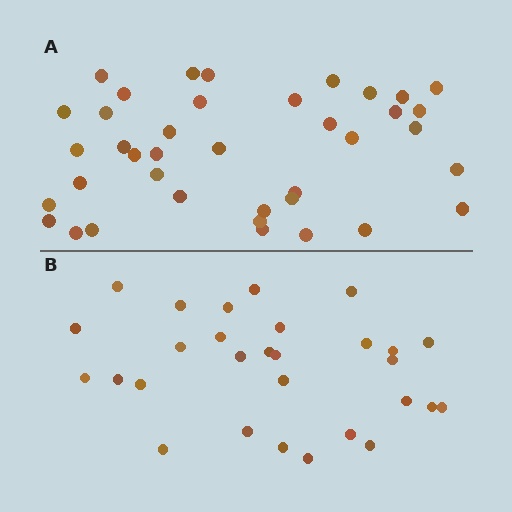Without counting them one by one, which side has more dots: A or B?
Region A (the top region) has more dots.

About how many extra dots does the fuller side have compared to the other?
Region A has roughly 10 or so more dots than region B.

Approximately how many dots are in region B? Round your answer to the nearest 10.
About 30 dots. (The exact count is 29, which rounds to 30.)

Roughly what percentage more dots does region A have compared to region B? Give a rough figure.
About 35% more.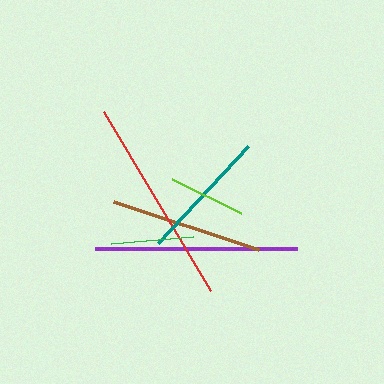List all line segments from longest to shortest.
From longest to shortest: red, purple, brown, teal, green, lime.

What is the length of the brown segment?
The brown segment is approximately 153 pixels long.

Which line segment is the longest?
The red line is the longest at approximately 208 pixels.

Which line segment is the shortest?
The lime line is the shortest at approximately 77 pixels.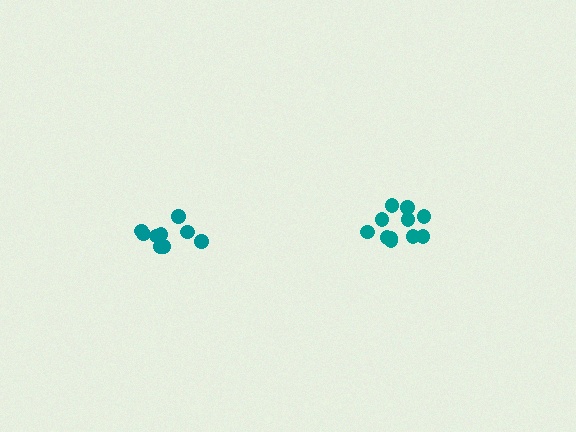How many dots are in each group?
Group 1: 9 dots, Group 2: 11 dots (20 total).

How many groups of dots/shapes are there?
There are 2 groups.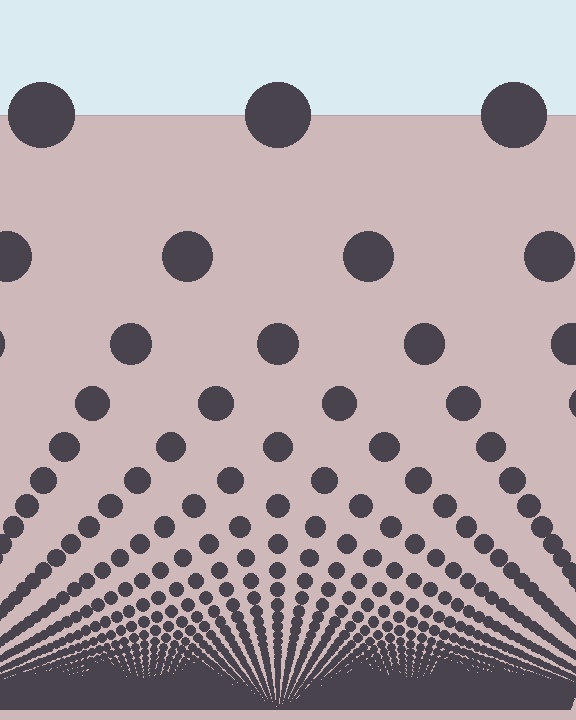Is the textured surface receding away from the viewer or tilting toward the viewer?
The surface appears to tilt toward the viewer. Texture elements get larger and sparser toward the top.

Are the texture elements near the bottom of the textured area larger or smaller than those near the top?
Smaller. The gradient is inverted — elements near the bottom are smaller and denser.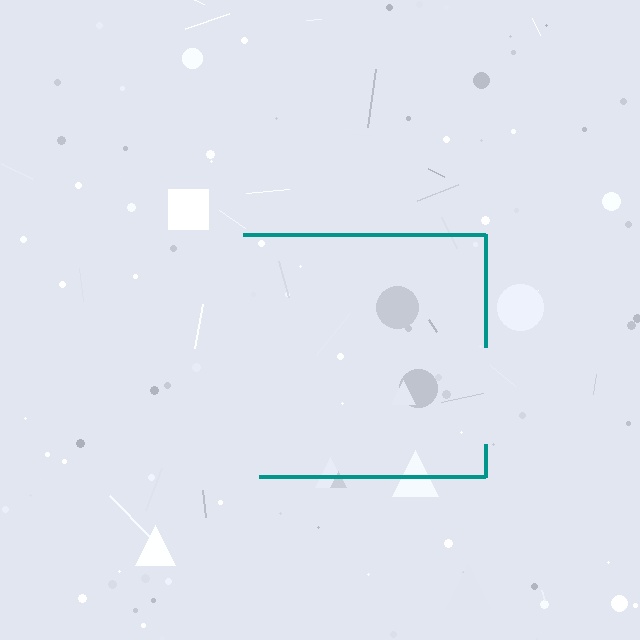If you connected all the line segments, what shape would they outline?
They would outline a square.